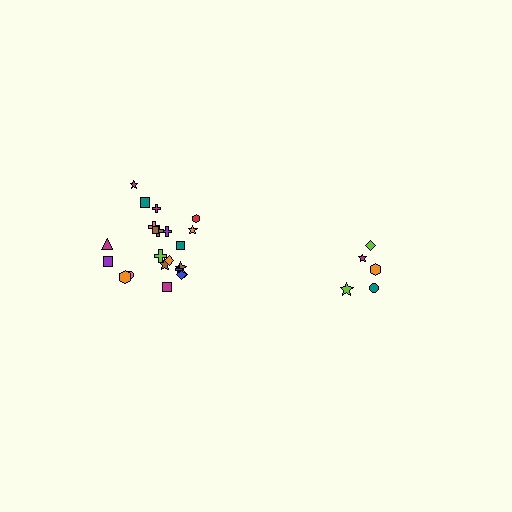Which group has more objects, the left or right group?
The left group.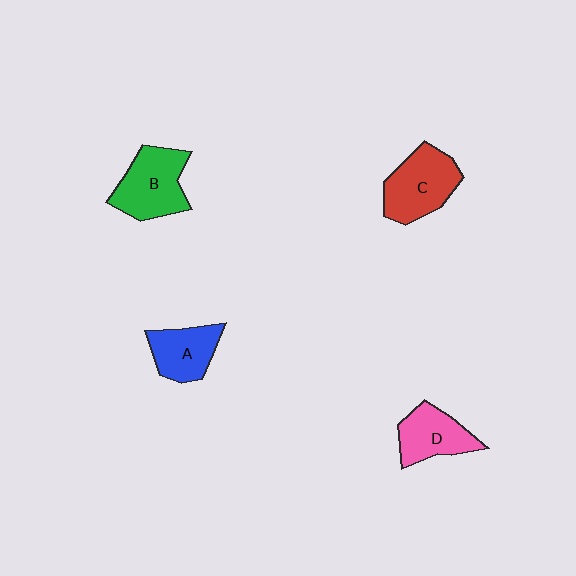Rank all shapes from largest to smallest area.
From largest to smallest: B (green), C (red), D (pink), A (blue).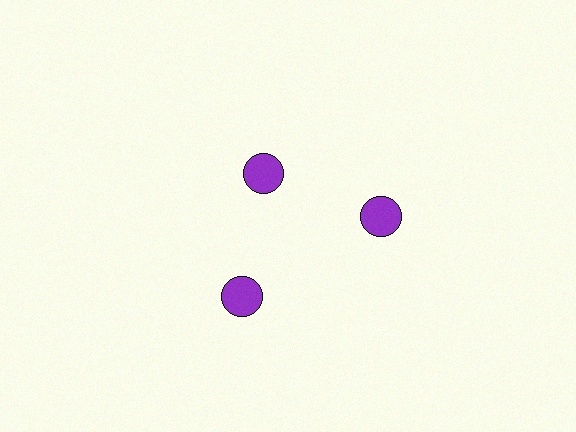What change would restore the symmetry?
The symmetry would be restored by moving it outward, back onto the ring so that all 3 circles sit at equal angles and equal distance from the center.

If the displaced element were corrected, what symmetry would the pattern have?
It would have 3-fold rotational symmetry — the pattern would map onto itself every 120 degrees.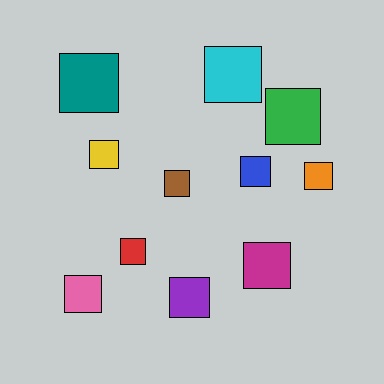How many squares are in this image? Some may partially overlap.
There are 11 squares.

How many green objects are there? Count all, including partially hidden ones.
There is 1 green object.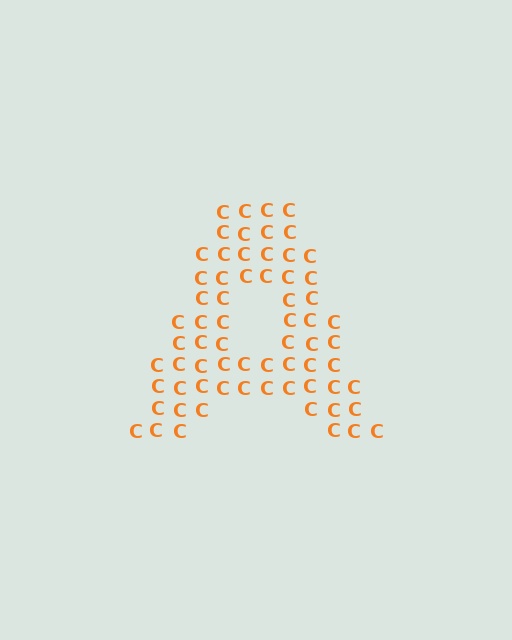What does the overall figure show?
The overall figure shows the letter A.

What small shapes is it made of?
It is made of small letter C's.